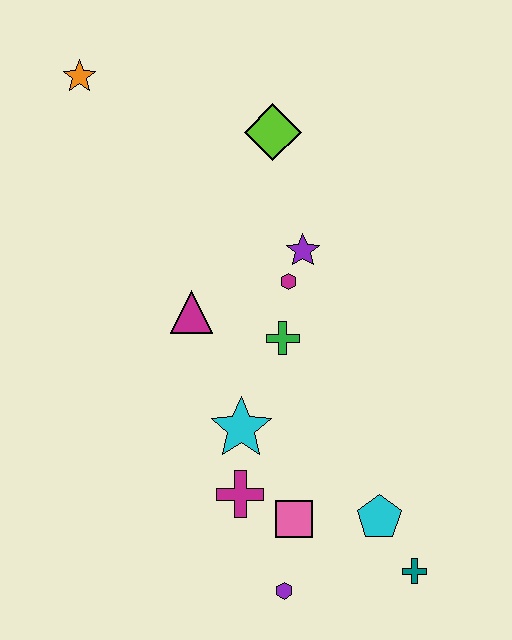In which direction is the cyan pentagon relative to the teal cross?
The cyan pentagon is above the teal cross.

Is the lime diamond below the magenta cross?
No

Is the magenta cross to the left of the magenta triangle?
No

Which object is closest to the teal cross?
The cyan pentagon is closest to the teal cross.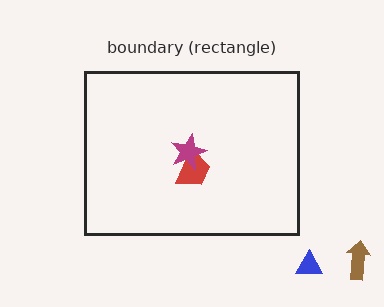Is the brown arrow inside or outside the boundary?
Outside.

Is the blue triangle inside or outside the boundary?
Outside.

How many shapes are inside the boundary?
2 inside, 2 outside.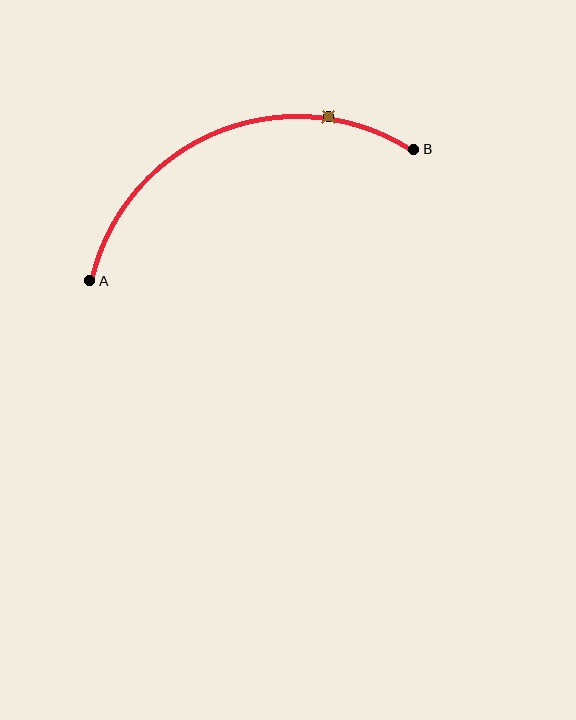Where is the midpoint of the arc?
The arc midpoint is the point on the curve farthest from the straight line joining A and B. It sits above that line.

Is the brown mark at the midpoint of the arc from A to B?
No. The brown mark lies on the arc but is closer to endpoint B. The arc midpoint would be at the point on the curve equidistant along the arc from both A and B.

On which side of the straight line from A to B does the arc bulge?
The arc bulges above the straight line connecting A and B.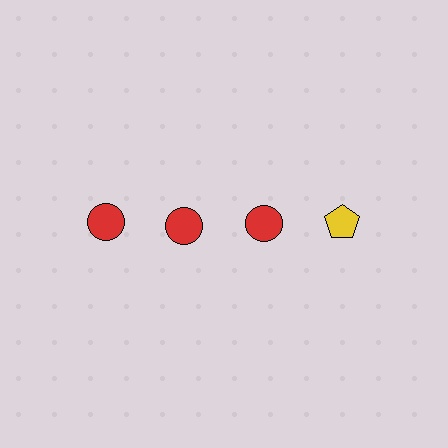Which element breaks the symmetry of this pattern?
The yellow pentagon in the top row, second from right column breaks the symmetry. All other shapes are red circles.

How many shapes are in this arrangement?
There are 4 shapes arranged in a grid pattern.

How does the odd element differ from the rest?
It differs in both color (yellow instead of red) and shape (pentagon instead of circle).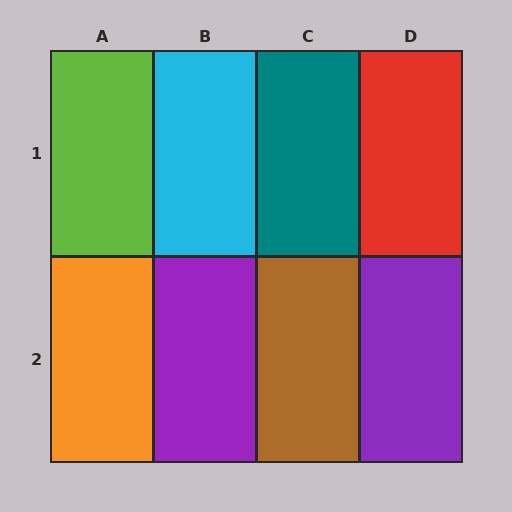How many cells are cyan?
1 cell is cyan.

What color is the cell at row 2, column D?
Purple.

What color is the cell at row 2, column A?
Orange.